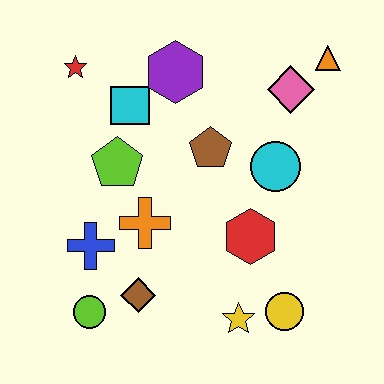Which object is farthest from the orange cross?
The orange triangle is farthest from the orange cross.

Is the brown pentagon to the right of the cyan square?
Yes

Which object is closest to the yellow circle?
The yellow star is closest to the yellow circle.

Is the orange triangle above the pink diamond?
Yes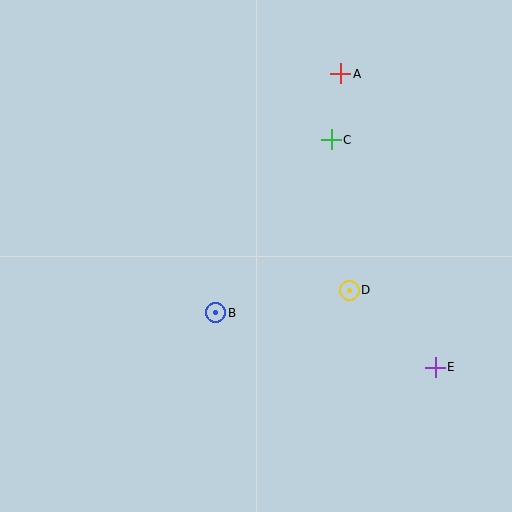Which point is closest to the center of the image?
Point B at (216, 313) is closest to the center.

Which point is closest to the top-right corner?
Point A is closest to the top-right corner.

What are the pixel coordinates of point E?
Point E is at (435, 367).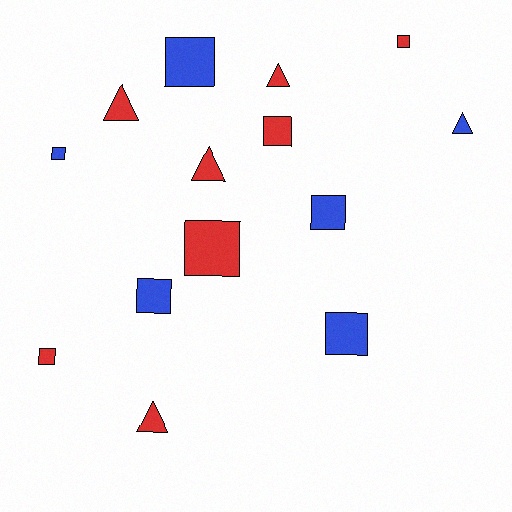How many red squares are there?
There are 4 red squares.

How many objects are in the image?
There are 14 objects.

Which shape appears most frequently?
Square, with 9 objects.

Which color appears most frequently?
Red, with 8 objects.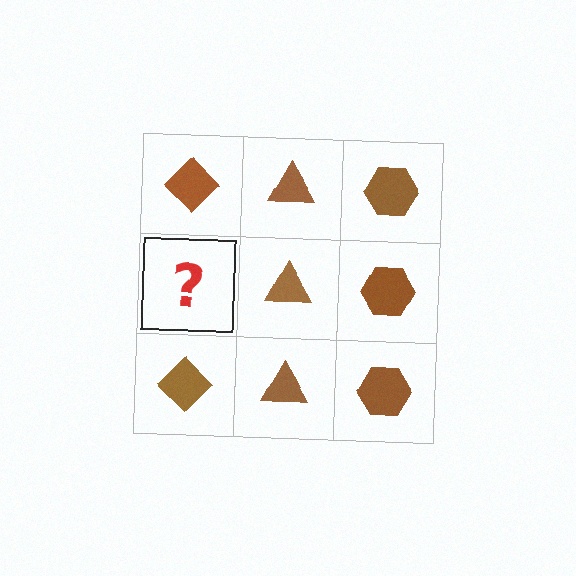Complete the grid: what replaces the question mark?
The question mark should be replaced with a brown diamond.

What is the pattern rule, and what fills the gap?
The rule is that each column has a consistent shape. The gap should be filled with a brown diamond.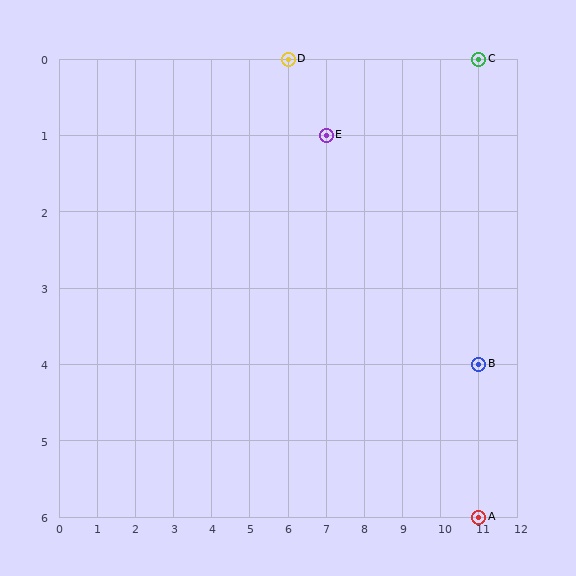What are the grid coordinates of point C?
Point C is at grid coordinates (11, 0).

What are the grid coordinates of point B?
Point B is at grid coordinates (11, 4).